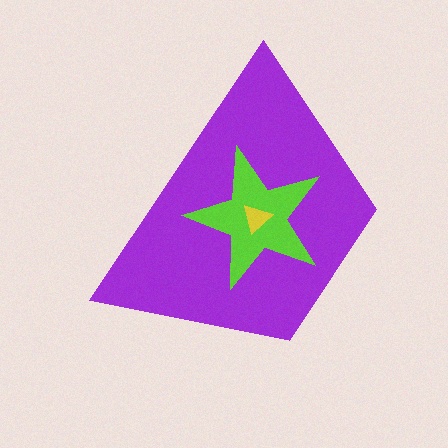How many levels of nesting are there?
3.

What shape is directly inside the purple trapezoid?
The lime star.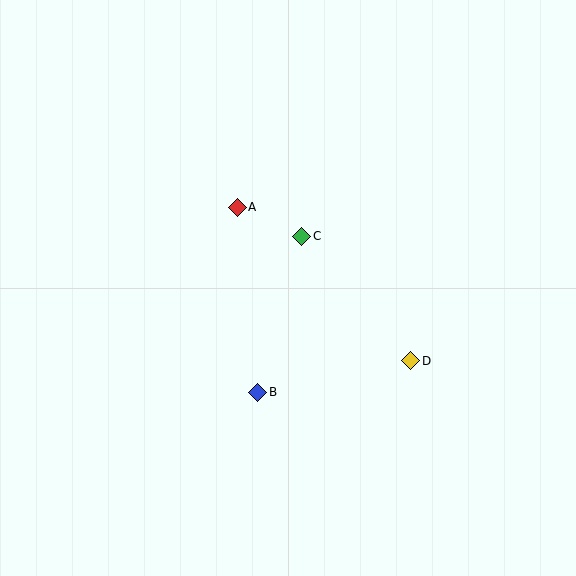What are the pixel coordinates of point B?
Point B is at (258, 392).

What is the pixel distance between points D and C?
The distance between D and C is 166 pixels.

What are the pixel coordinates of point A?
Point A is at (237, 207).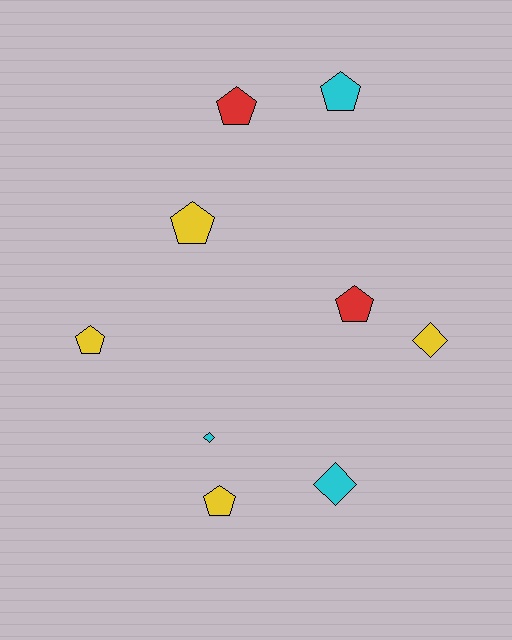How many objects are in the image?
There are 9 objects.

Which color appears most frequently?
Yellow, with 4 objects.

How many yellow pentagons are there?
There are 3 yellow pentagons.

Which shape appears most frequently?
Pentagon, with 6 objects.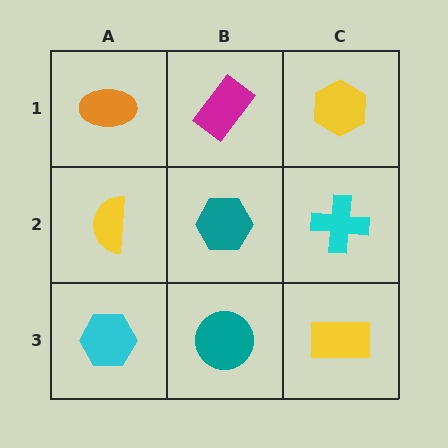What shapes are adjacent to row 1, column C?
A cyan cross (row 2, column C), a magenta rectangle (row 1, column B).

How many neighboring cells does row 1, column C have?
2.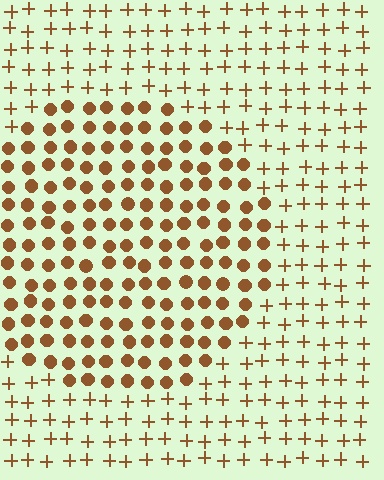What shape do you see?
I see a circle.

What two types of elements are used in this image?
The image uses circles inside the circle region and plus signs outside it.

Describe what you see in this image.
The image is filled with small brown elements arranged in a uniform grid. A circle-shaped region contains circles, while the surrounding area contains plus signs. The boundary is defined purely by the change in element shape.